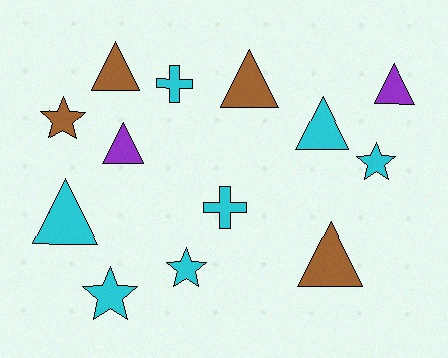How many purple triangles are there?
There are 2 purple triangles.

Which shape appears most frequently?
Triangle, with 7 objects.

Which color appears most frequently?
Cyan, with 7 objects.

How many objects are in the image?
There are 13 objects.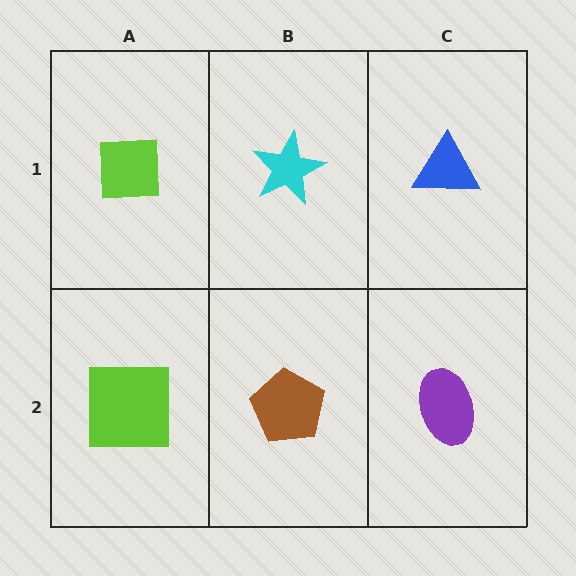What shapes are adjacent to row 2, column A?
A lime square (row 1, column A), a brown pentagon (row 2, column B).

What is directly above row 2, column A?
A lime square.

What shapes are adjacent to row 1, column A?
A lime square (row 2, column A), a cyan star (row 1, column B).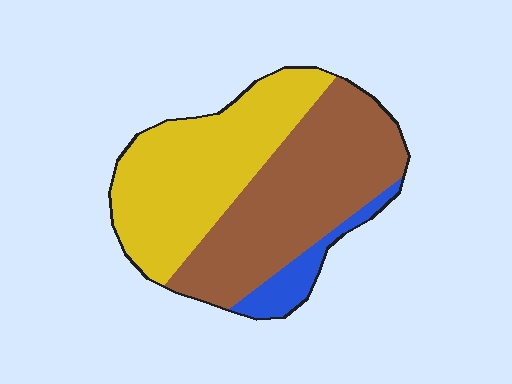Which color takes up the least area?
Blue, at roughly 10%.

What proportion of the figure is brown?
Brown takes up between a third and a half of the figure.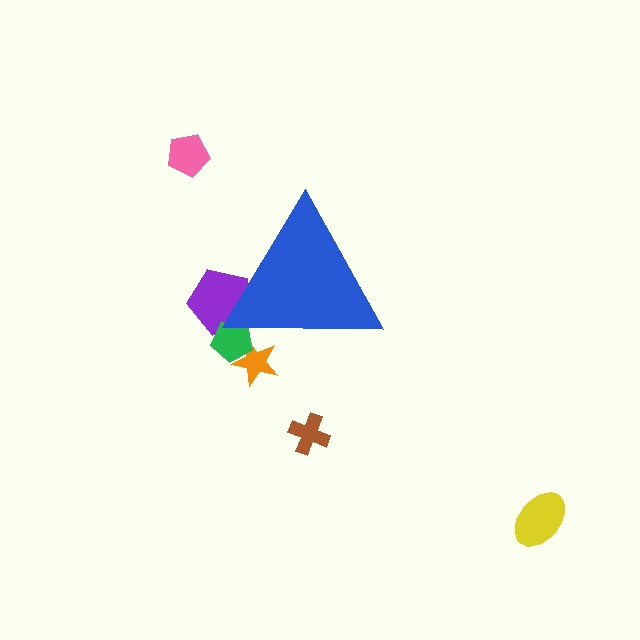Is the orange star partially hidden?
Yes, the orange star is partially hidden behind the blue triangle.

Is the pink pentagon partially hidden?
No, the pink pentagon is fully visible.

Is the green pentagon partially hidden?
Yes, the green pentagon is partially hidden behind the blue triangle.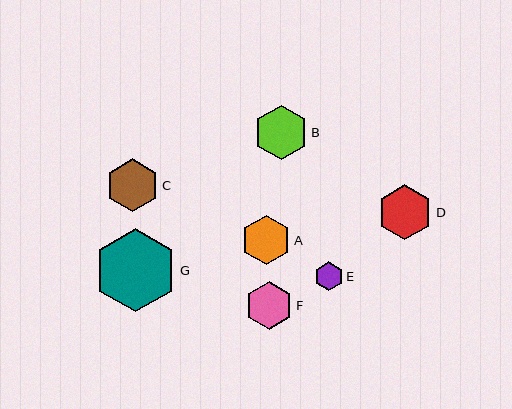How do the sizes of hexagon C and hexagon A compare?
Hexagon C and hexagon A are approximately the same size.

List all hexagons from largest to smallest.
From largest to smallest: G, D, B, C, A, F, E.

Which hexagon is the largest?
Hexagon G is the largest with a size of approximately 84 pixels.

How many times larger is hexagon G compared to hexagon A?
Hexagon G is approximately 1.7 times the size of hexagon A.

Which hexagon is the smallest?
Hexagon E is the smallest with a size of approximately 28 pixels.